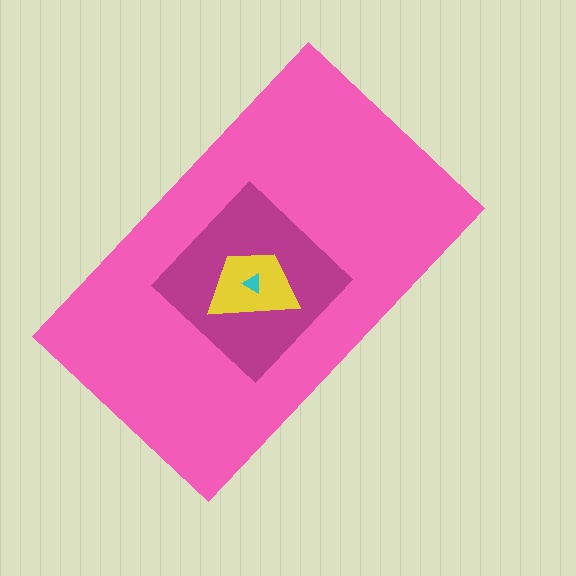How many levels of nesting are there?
4.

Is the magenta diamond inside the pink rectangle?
Yes.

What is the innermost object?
The cyan triangle.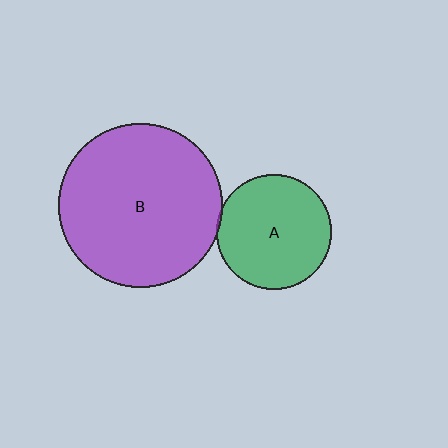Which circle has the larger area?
Circle B (purple).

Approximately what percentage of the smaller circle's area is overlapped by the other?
Approximately 5%.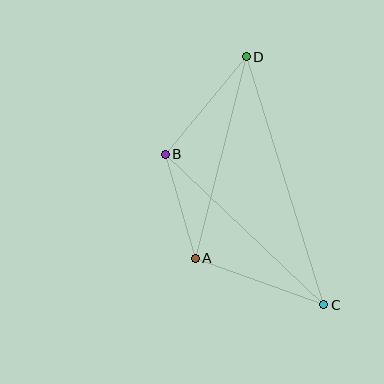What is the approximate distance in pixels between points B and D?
The distance between B and D is approximately 127 pixels.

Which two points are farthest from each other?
Points C and D are farthest from each other.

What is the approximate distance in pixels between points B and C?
The distance between B and C is approximately 219 pixels.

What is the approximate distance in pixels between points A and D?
The distance between A and D is approximately 208 pixels.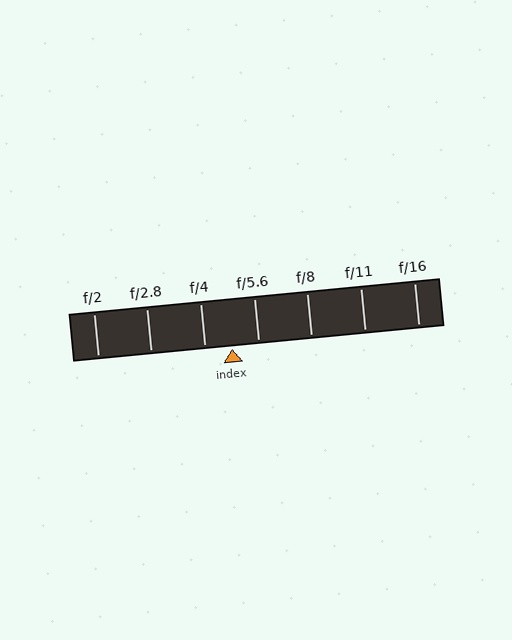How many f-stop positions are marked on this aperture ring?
There are 7 f-stop positions marked.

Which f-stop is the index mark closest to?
The index mark is closest to f/5.6.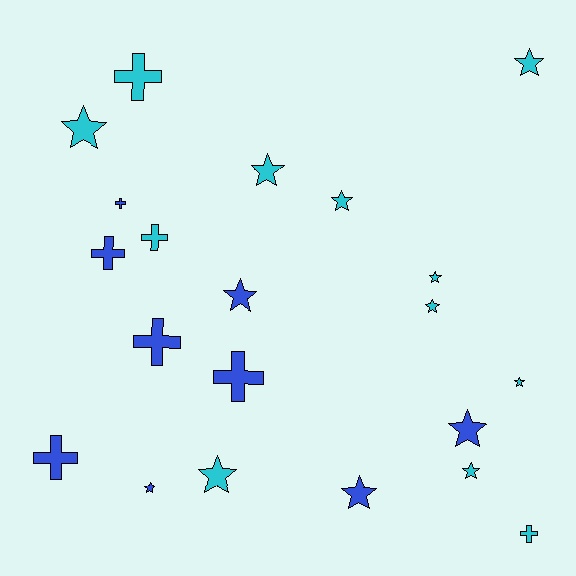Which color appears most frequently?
Cyan, with 12 objects.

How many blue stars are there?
There are 4 blue stars.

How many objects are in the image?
There are 21 objects.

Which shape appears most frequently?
Star, with 13 objects.